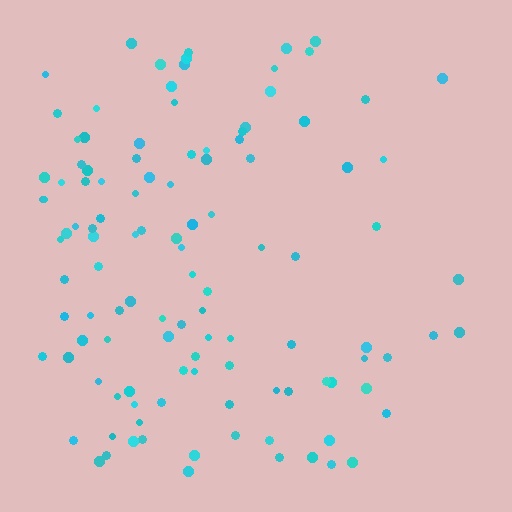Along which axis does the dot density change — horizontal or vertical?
Horizontal.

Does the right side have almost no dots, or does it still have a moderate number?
Still a moderate number, just noticeably fewer than the left.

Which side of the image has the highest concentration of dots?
The left.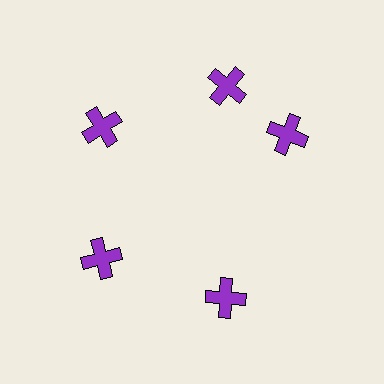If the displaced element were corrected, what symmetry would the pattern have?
It would have 5-fold rotational symmetry — the pattern would map onto itself every 72 degrees.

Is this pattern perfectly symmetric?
No. The 5 purple crosses are arranged in a ring, but one element near the 3 o'clock position is rotated out of alignment along the ring, breaking the 5-fold rotational symmetry.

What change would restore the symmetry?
The symmetry would be restored by rotating it back into even spacing with its neighbors so that all 5 crosses sit at equal angles and equal distance from the center.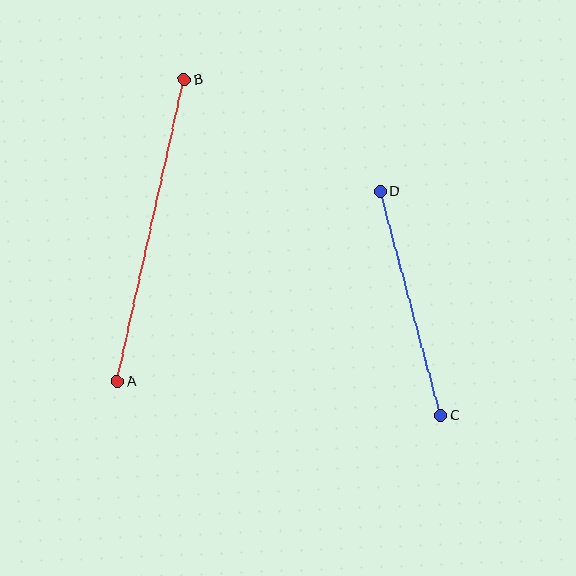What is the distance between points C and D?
The distance is approximately 232 pixels.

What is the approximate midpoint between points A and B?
The midpoint is at approximately (151, 231) pixels.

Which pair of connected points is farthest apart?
Points A and B are farthest apart.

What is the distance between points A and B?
The distance is approximately 309 pixels.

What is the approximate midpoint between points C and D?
The midpoint is at approximately (411, 304) pixels.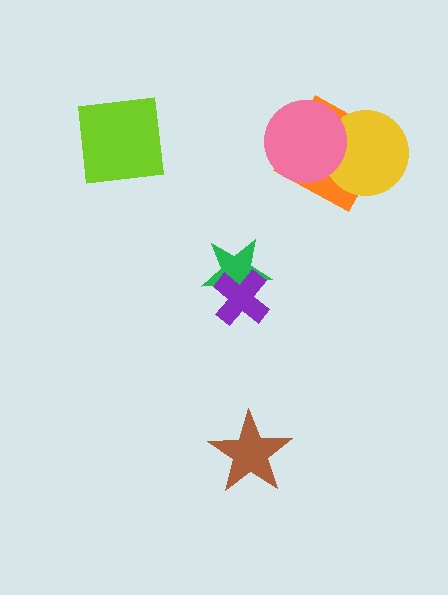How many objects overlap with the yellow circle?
2 objects overlap with the yellow circle.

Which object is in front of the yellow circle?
The pink circle is in front of the yellow circle.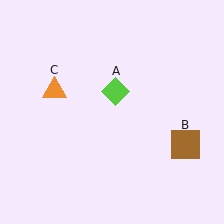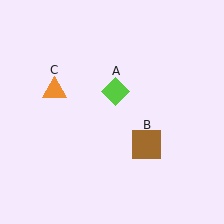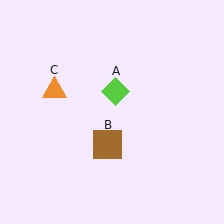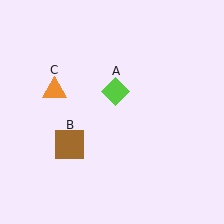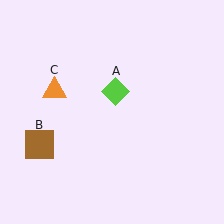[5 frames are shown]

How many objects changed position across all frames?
1 object changed position: brown square (object B).